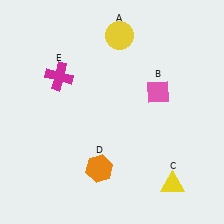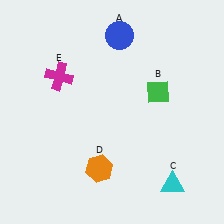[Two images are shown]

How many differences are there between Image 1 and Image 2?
There are 3 differences between the two images.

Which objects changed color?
A changed from yellow to blue. B changed from pink to green. C changed from yellow to cyan.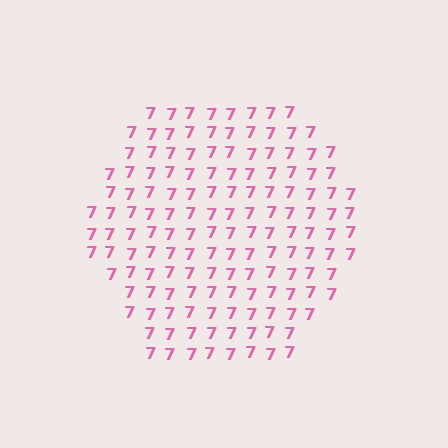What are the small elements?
The small elements are digit 7's.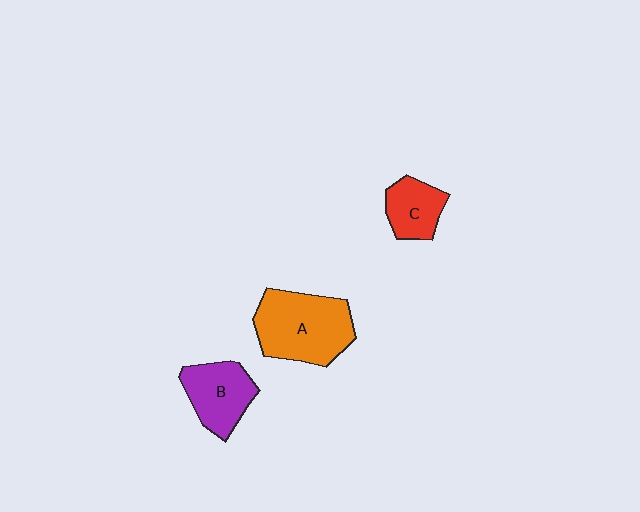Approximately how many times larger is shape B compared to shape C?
Approximately 1.3 times.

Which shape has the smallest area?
Shape C (red).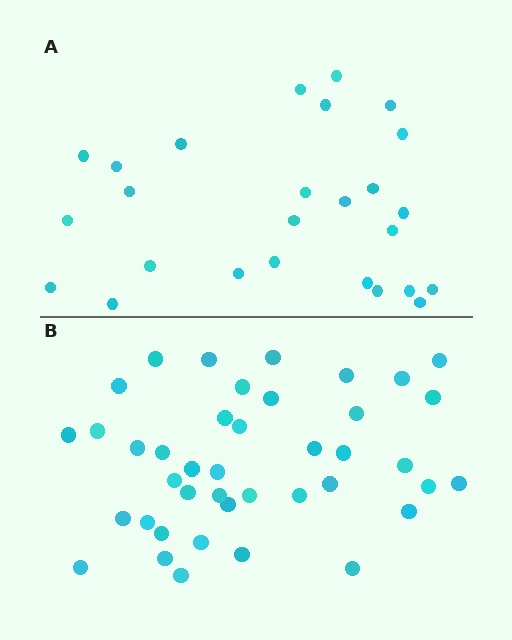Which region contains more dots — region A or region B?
Region B (the bottom region) has more dots.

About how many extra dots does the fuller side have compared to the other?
Region B has approximately 15 more dots than region A.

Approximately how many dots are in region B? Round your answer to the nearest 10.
About 40 dots. (The exact count is 41, which rounds to 40.)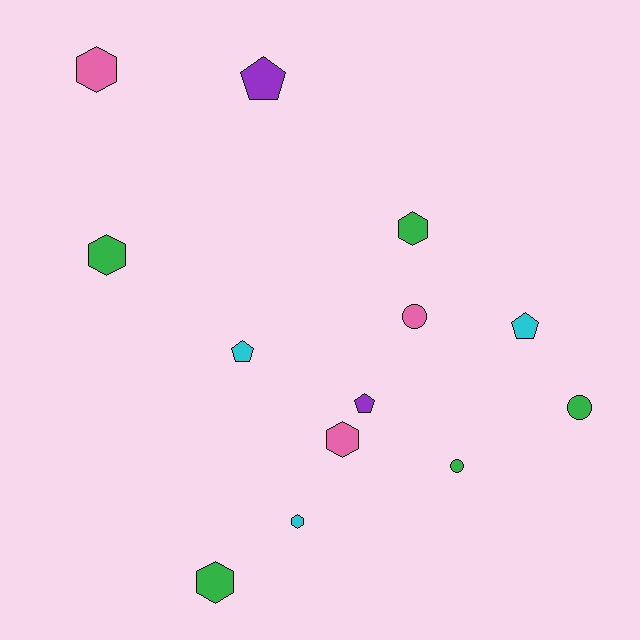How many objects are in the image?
There are 13 objects.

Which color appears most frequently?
Green, with 5 objects.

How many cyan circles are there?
There are no cyan circles.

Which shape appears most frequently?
Hexagon, with 6 objects.